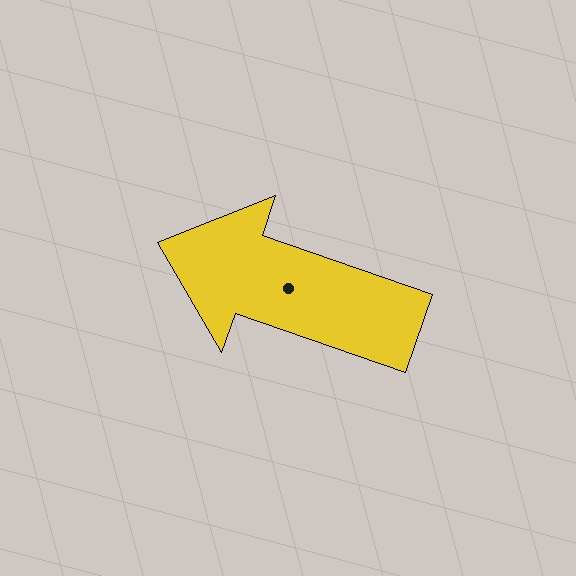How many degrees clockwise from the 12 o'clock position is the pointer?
Approximately 289 degrees.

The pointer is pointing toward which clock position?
Roughly 10 o'clock.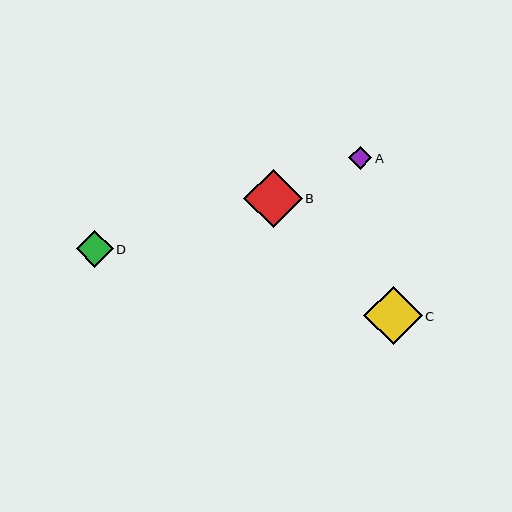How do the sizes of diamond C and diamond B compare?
Diamond C and diamond B are approximately the same size.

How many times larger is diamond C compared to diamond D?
Diamond C is approximately 1.6 times the size of diamond D.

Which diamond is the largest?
Diamond C is the largest with a size of approximately 59 pixels.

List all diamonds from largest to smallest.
From largest to smallest: C, B, D, A.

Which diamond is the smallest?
Diamond A is the smallest with a size of approximately 23 pixels.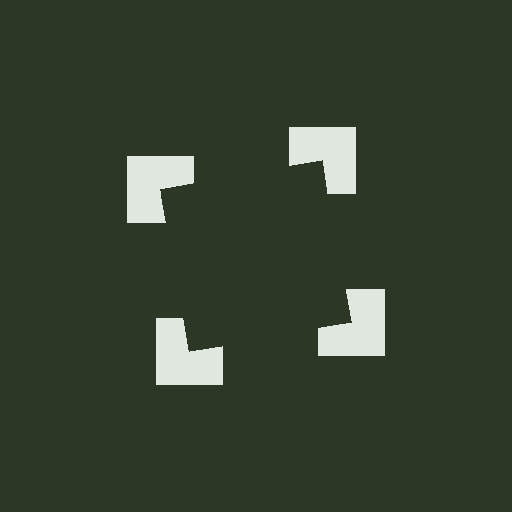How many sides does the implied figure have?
4 sides.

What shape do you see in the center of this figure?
An illusory square — its edges are inferred from the aligned wedge cuts in the notched squares, not physically drawn.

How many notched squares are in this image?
There are 4 — one at each vertex of the illusory square.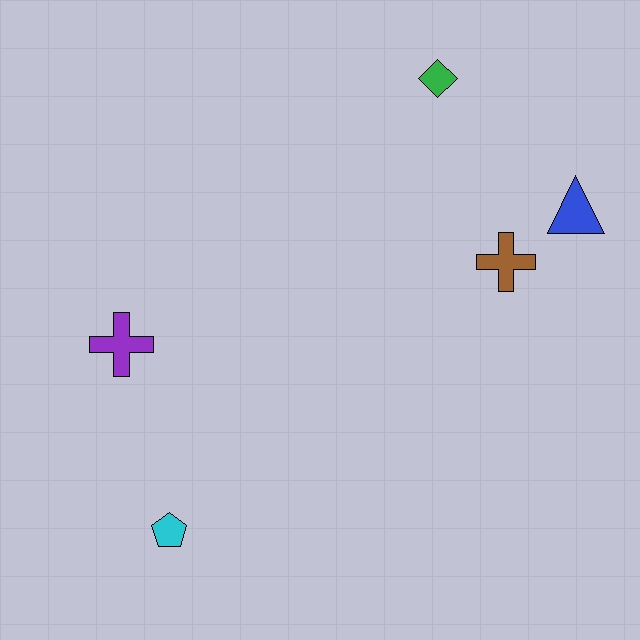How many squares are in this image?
There are no squares.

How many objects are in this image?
There are 5 objects.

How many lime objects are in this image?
There are no lime objects.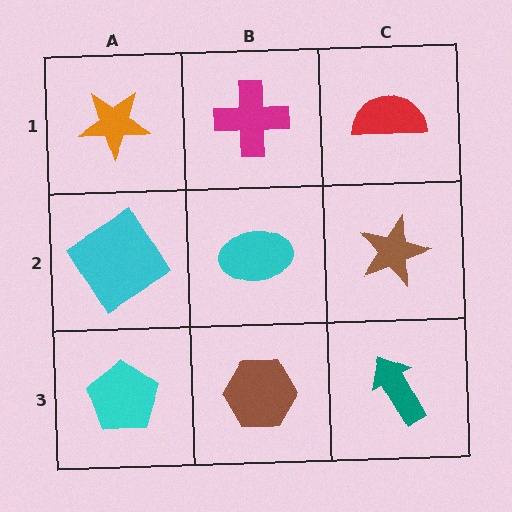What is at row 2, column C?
A brown star.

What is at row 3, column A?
A cyan pentagon.